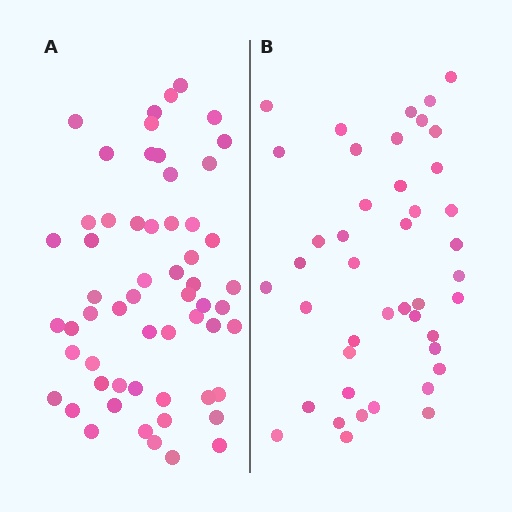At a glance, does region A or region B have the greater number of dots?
Region A (the left region) has more dots.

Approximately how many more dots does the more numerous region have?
Region A has approximately 15 more dots than region B.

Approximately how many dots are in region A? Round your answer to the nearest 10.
About 60 dots. (The exact count is 58, which rounds to 60.)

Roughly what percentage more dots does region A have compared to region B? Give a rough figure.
About 35% more.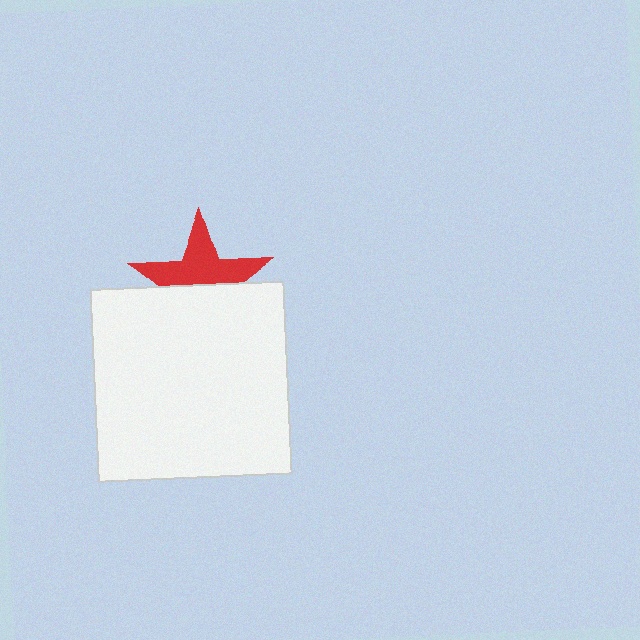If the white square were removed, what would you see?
You would see the complete red star.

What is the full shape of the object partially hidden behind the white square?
The partially hidden object is a red star.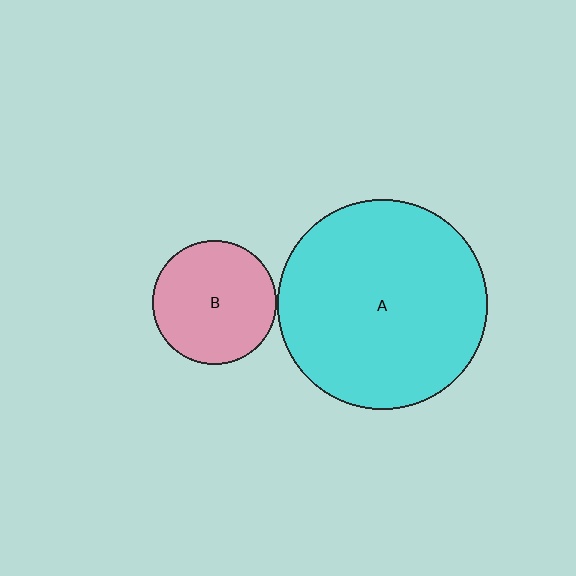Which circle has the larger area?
Circle A (cyan).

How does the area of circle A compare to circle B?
Approximately 2.9 times.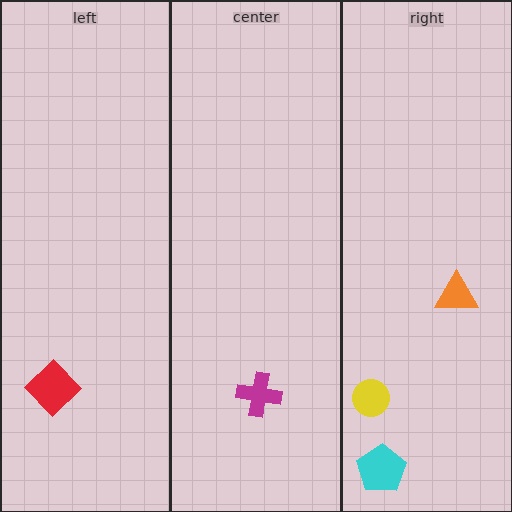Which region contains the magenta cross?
The center region.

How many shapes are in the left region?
1.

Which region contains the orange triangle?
The right region.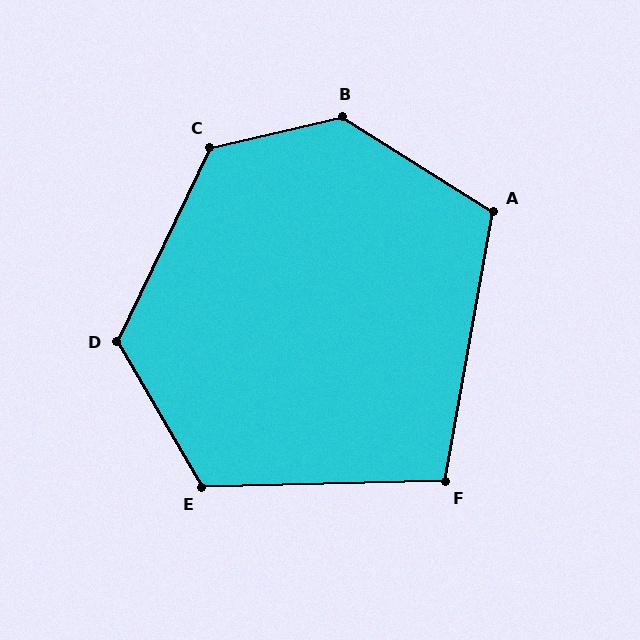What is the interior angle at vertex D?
Approximately 124 degrees (obtuse).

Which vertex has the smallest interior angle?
F, at approximately 101 degrees.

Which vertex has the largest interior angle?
B, at approximately 135 degrees.